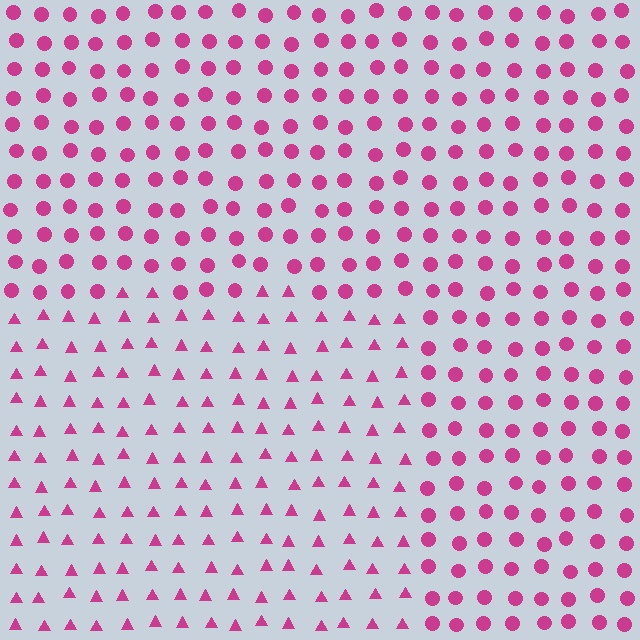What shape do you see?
I see a rectangle.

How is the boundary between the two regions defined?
The boundary is defined by a change in element shape: triangles inside vs. circles outside. All elements share the same color and spacing.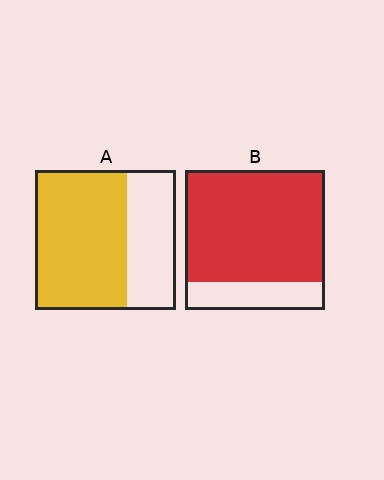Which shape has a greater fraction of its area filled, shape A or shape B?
Shape B.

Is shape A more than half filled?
Yes.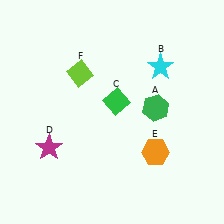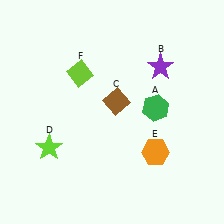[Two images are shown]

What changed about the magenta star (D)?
In Image 1, D is magenta. In Image 2, it changed to lime.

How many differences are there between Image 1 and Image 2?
There are 3 differences between the two images.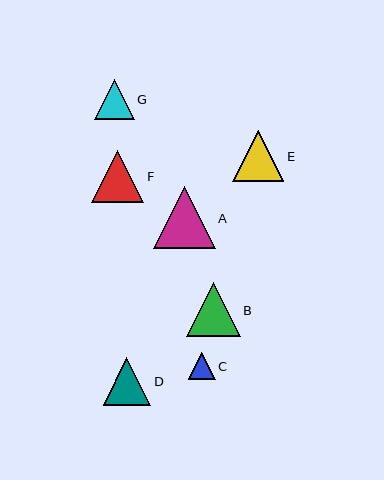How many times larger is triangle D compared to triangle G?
Triangle D is approximately 1.2 times the size of triangle G.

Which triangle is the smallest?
Triangle C is the smallest with a size of approximately 26 pixels.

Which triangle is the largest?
Triangle A is the largest with a size of approximately 62 pixels.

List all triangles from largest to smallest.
From largest to smallest: A, B, F, E, D, G, C.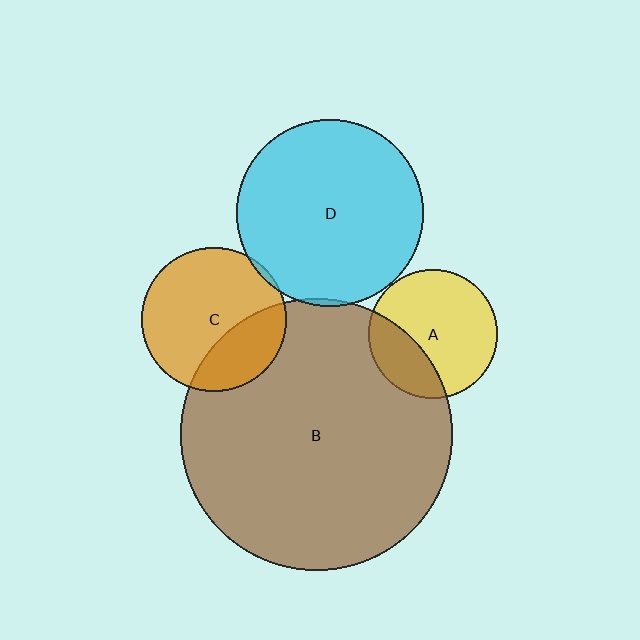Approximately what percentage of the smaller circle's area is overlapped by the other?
Approximately 5%.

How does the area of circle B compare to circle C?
Approximately 3.5 times.